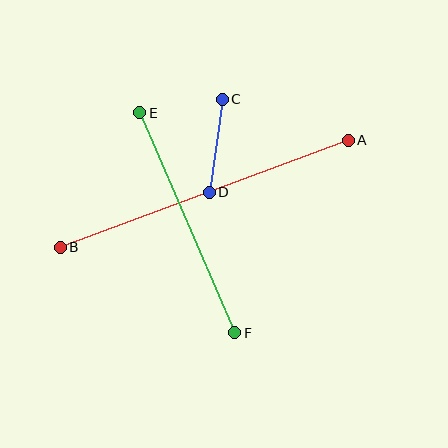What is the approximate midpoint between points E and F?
The midpoint is at approximately (187, 223) pixels.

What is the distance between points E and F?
The distance is approximately 240 pixels.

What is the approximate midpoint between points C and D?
The midpoint is at approximately (216, 146) pixels.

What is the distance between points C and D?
The distance is approximately 94 pixels.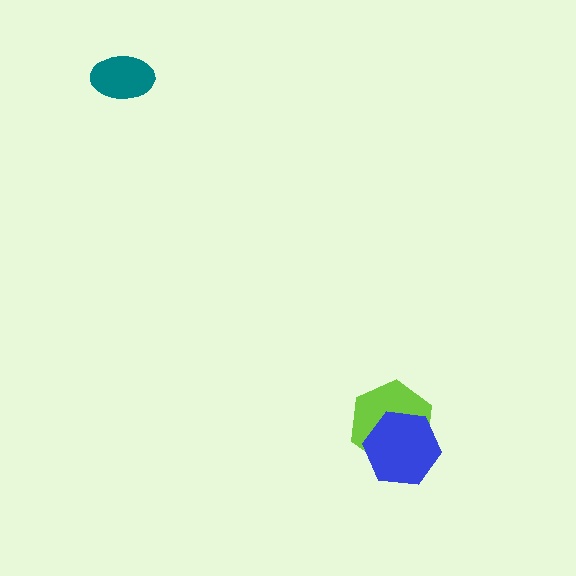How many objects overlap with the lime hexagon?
1 object overlaps with the lime hexagon.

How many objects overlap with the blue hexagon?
1 object overlaps with the blue hexagon.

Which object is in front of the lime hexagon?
The blue hexagon is in front of the lime hexagon.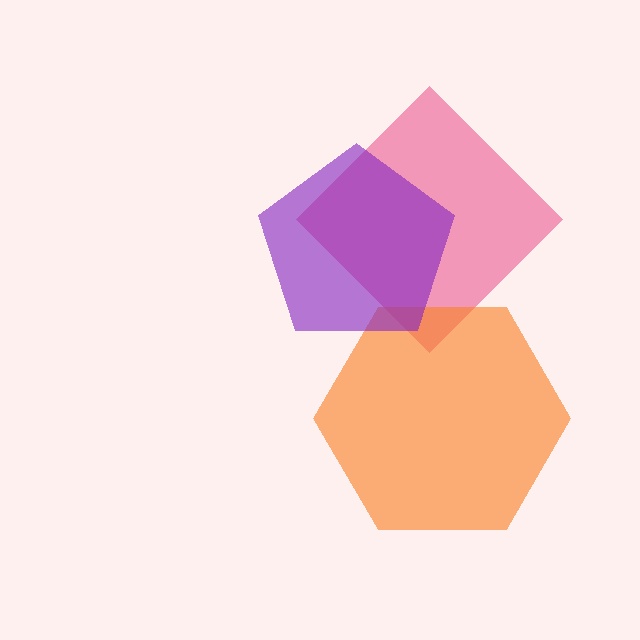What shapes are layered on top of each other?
The layered shapes are: a pink diamond, an orange hexagon, a purple pentagon.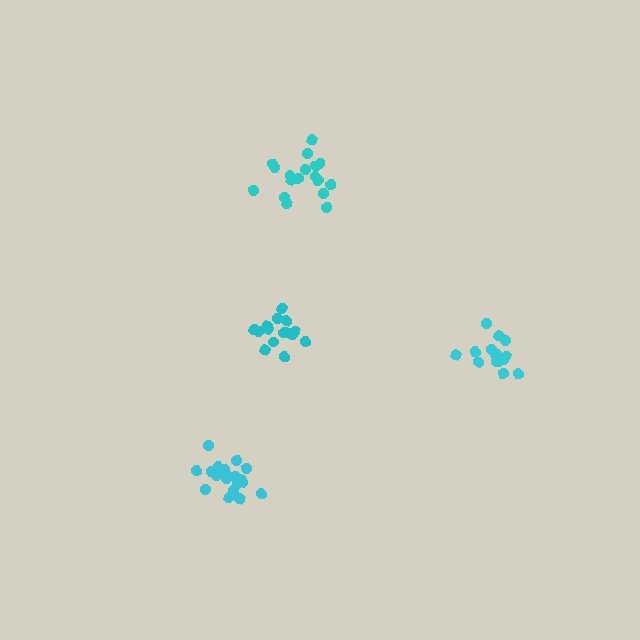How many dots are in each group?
Group 1: 19 dots, Group 2: 15 dots, Group 3: 18 dots, Group 4: 17 dots (69 total).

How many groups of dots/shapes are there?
There are 4 groups.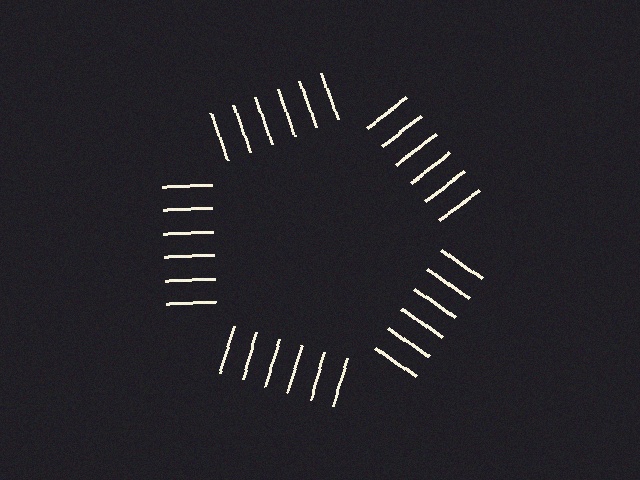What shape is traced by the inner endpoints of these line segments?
An illusory pentagon — the line segments terminate on its edges but no continuous stroke is drawn.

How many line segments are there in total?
30 — 6 along each of the 5 edges.